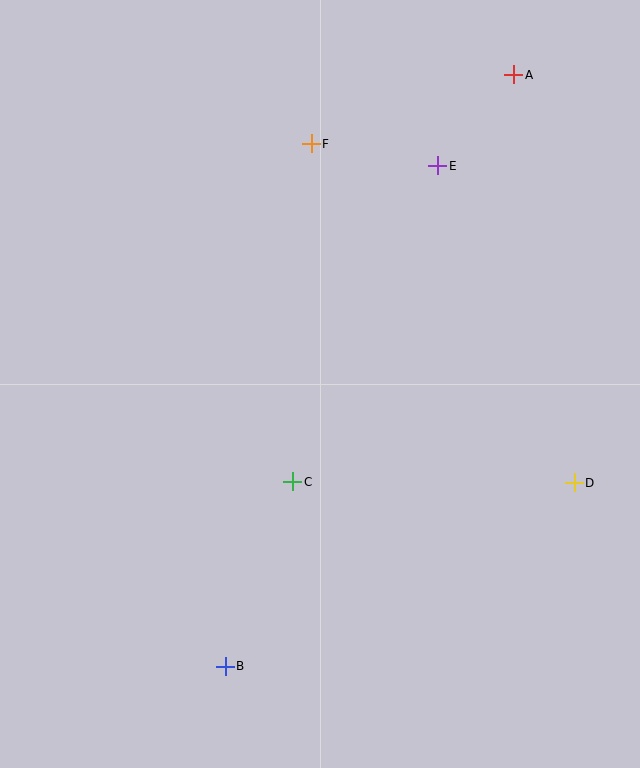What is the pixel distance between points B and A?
The distance between B and A is 658 pixels.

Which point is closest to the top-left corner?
Point F is closest to the top-left corner.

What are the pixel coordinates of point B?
Point B is at (225, 666).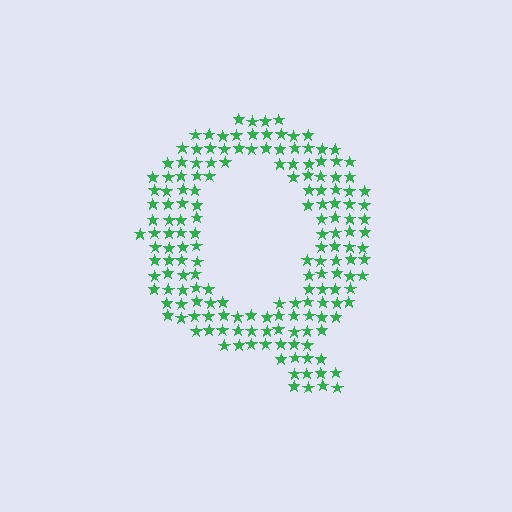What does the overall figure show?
The overall figure shows the letter Q.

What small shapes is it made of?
It is made of small stars.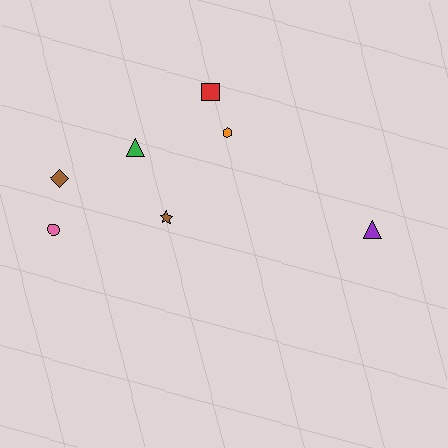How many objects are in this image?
There are 7 objects.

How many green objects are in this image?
There is 1 green object.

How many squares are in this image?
There is 1 square.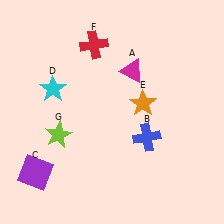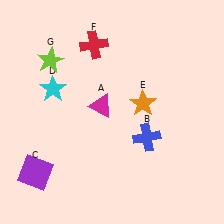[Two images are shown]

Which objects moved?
The objects that moved are: the magenta triangle (A), the lime star (G).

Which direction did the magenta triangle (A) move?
The magenta triangle (A) moved down.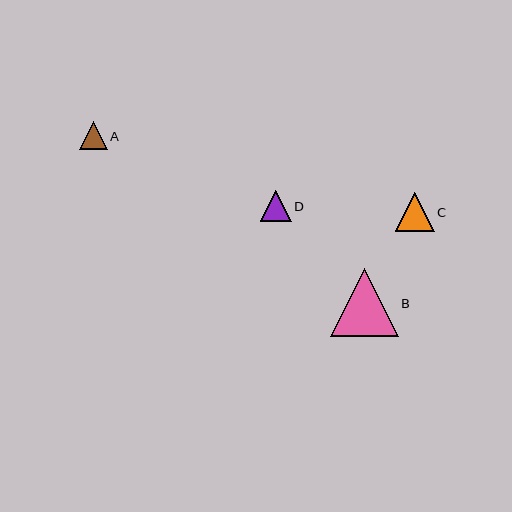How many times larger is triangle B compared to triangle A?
Triangle B is approximately 2.4 times the size of triangle A.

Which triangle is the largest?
Triangle B is the largest with a size of approximately 67 pixels.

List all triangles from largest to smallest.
From largest to smallest: B, C, D, A.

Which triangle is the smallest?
Triangle A is the smallest with a size of approximately 28 pixels.